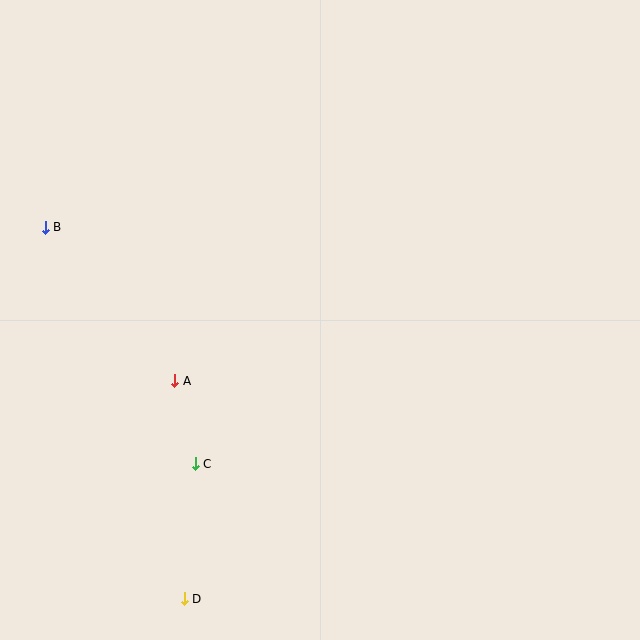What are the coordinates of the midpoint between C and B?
The midpoint between C and B is at (120, 345).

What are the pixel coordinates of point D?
Point D is at (184, 599).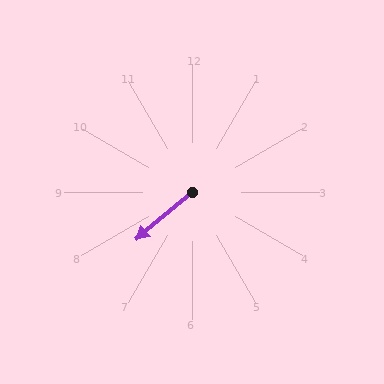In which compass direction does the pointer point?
Southwest.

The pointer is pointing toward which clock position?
Roughly 8 o'clock.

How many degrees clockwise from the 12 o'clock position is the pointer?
Approximately 230 degrees.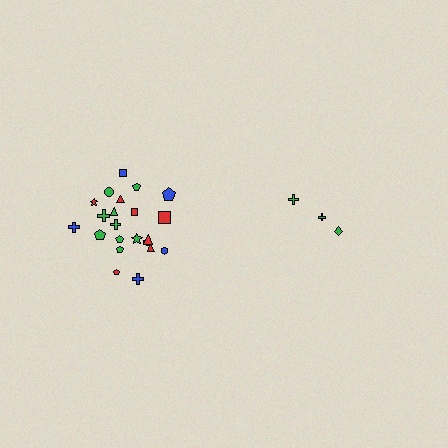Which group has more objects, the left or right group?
The left group.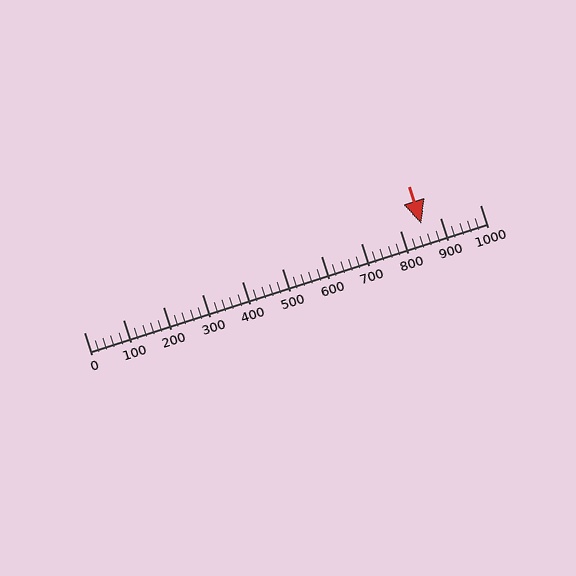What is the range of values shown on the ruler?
The ruler shows values from 0 to 1000.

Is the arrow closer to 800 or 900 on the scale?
The arrow is closer to 900.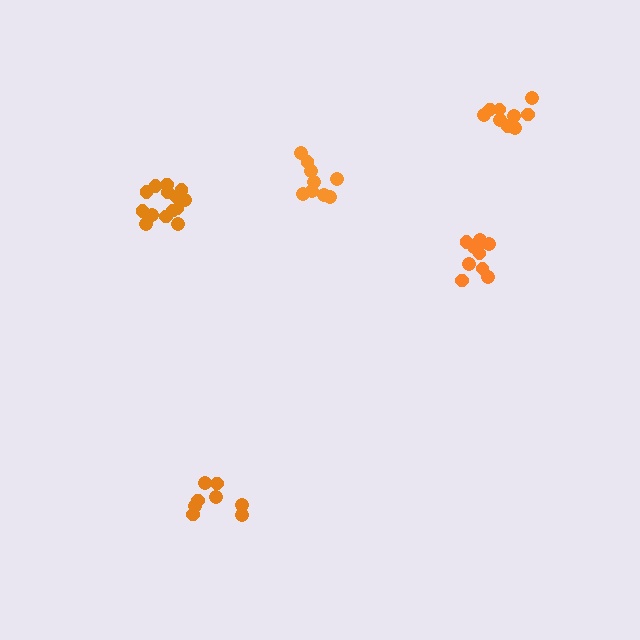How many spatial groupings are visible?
There are 5 spatial groupings.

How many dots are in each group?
Group 1: 14 dots, Group 2: 9 dots, Group 3: 9 dots, Group 4: 10 dots, Group 5: 8 dots (50 total).